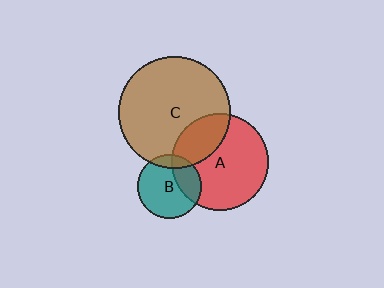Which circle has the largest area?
Circle C (brown).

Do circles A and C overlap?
Yes.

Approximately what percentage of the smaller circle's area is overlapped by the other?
Approximately 30%.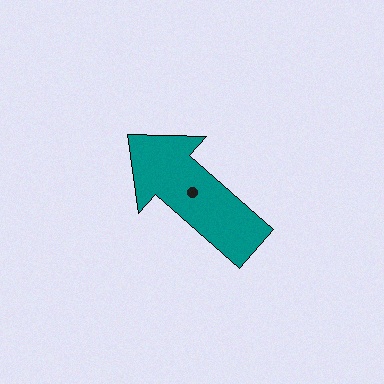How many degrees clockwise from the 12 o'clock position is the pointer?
Approximately 311 degrees.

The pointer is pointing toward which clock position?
Roughly 10 o'clock.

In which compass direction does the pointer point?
Northwest.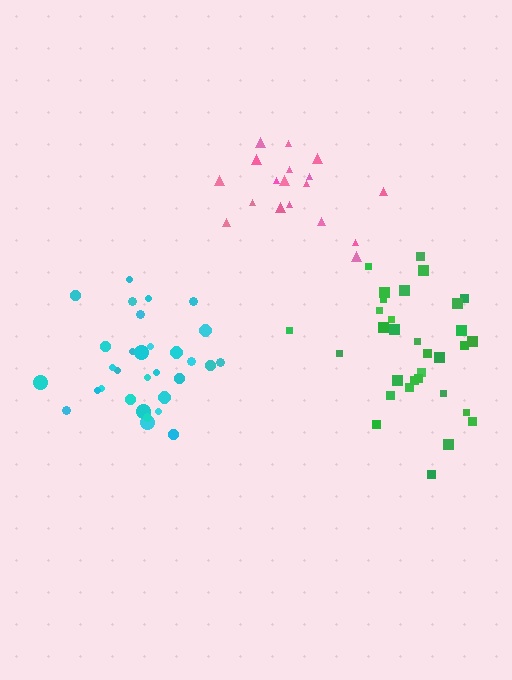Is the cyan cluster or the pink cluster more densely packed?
Cyan.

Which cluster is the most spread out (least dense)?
Pink.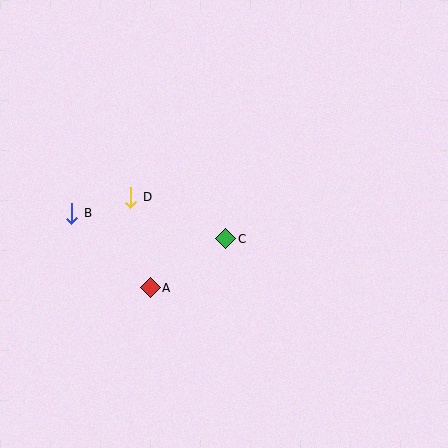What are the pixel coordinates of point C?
Point C is at (226, 239).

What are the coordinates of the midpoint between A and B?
The midpoint between A and B is at (111, 250).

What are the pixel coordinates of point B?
Point B is at (72, 213).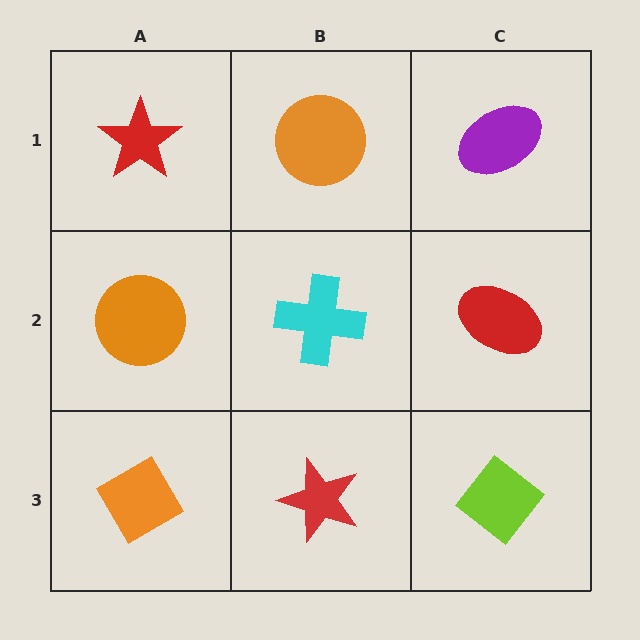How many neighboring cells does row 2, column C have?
3.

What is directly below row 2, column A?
An orange diamond.